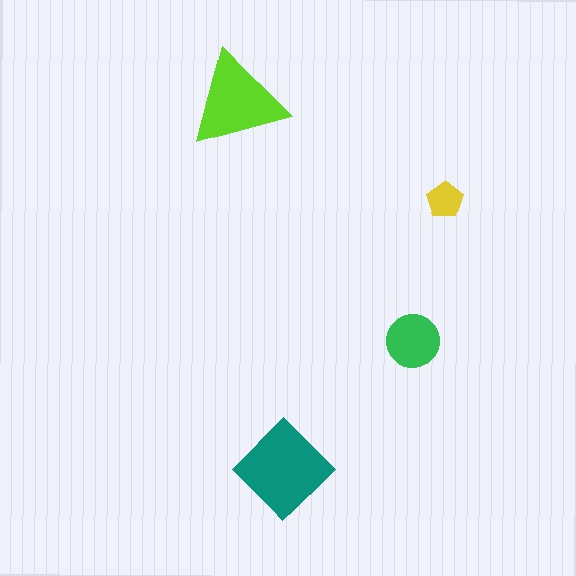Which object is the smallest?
The yellow pentagon.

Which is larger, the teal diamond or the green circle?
The teal diamond.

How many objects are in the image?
There are 4 objects in the image.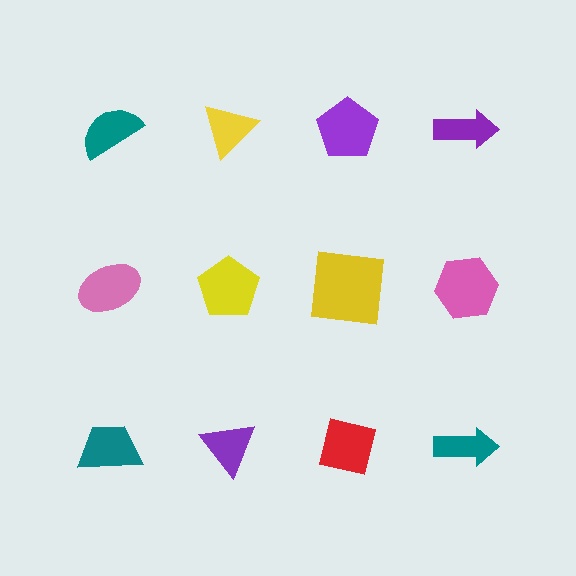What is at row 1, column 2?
A yellow triangle.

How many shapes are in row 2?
4 shapes.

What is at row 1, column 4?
A purple arrow.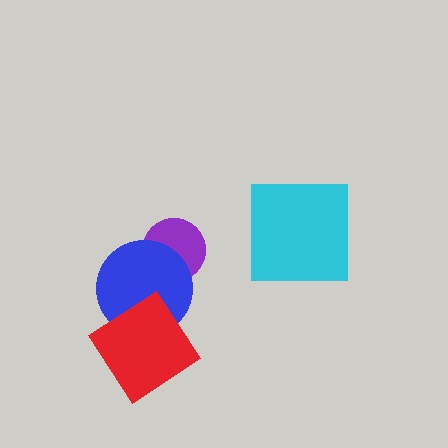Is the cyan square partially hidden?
No, no other shape covers it.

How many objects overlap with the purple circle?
1 object overlaps with the purple circle.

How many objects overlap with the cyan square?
0 objects overlap with the cyan square.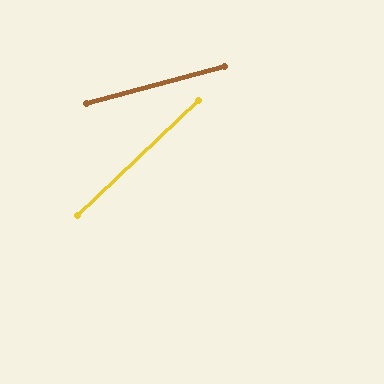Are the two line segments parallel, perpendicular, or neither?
Neither parallel nor perpendicular — they differ by about 29°.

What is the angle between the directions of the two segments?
Approximately 29 degrees.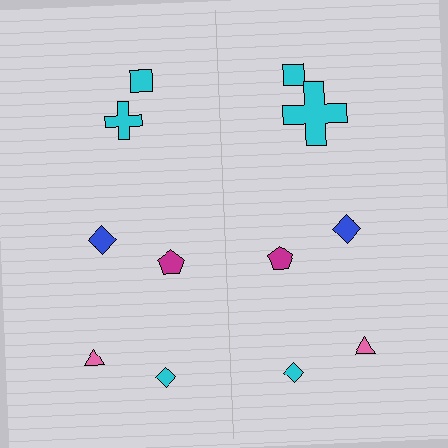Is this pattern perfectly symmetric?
No, the pattern is not perfectly symmetric. The cyan cross on the right side has a different size than its mirror counterpart.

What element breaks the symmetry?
The cyan cross on the right side has a different size than its mirror counterpart.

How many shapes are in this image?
There are 12 shapes in this image.